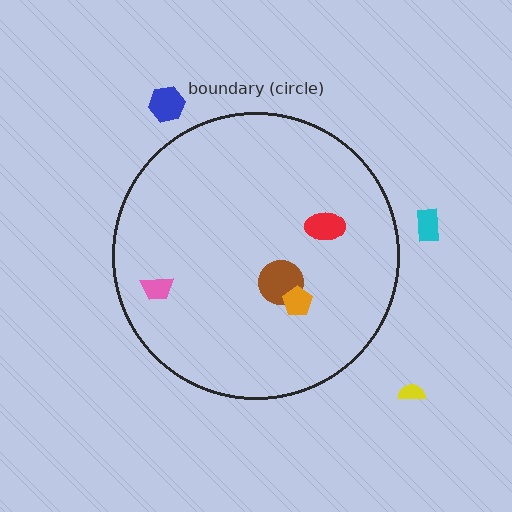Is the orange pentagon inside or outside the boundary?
Inside.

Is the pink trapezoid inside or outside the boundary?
Inside.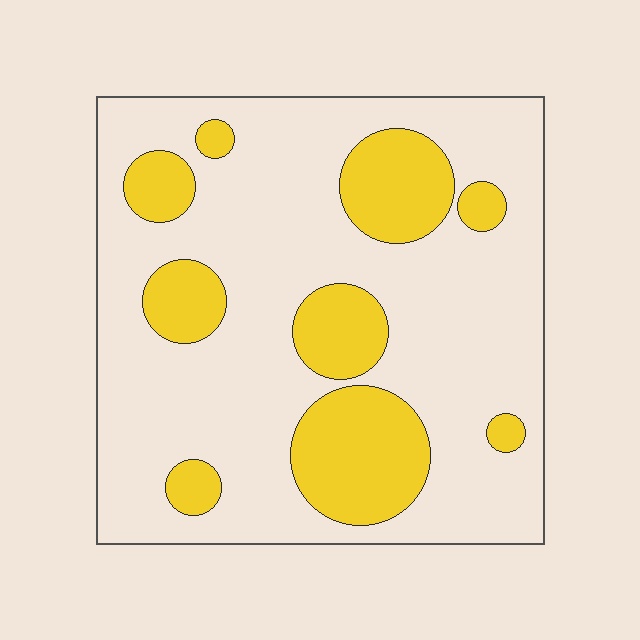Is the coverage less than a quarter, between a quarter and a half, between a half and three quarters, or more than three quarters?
Less than a quarter.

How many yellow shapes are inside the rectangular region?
9.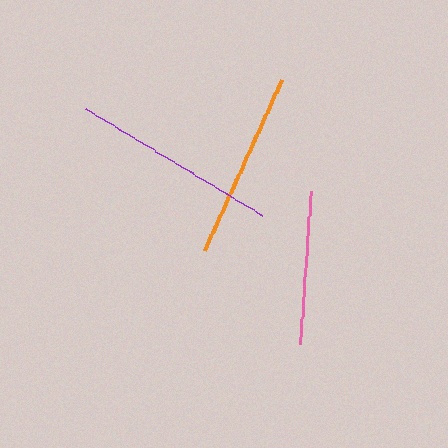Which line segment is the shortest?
The pink line is the shortest at approximately 153 pixels.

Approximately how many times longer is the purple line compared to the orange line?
The purple line is approximately 1.1 times the length of the orange line.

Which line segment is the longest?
The purple line is the longest at approximately 207 pixels.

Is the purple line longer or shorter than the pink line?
The purple line is longer than the pink line.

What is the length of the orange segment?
The orange segment is approximately 188 pixels long.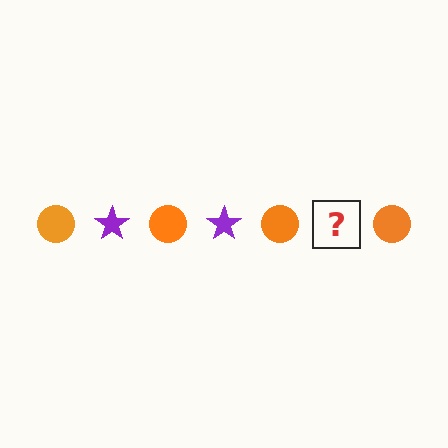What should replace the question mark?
The question mark should be replaced with a purple star.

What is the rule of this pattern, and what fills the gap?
The rule is that the pattern alternates between orange circle and purple star. The gap should be filled with a purple star.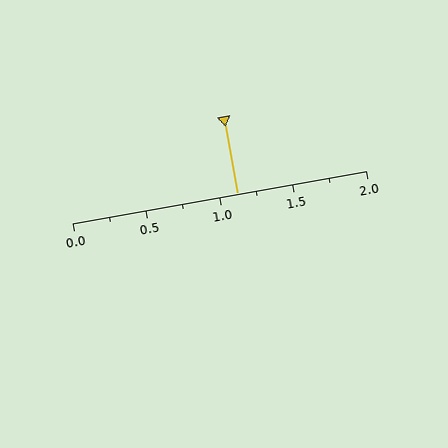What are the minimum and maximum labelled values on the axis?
The axis runs from 0.0 to 2.0.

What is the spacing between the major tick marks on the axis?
The major ticks are spaced 0.5 apart.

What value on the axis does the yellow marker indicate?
The marker indicates approximately 1.12.